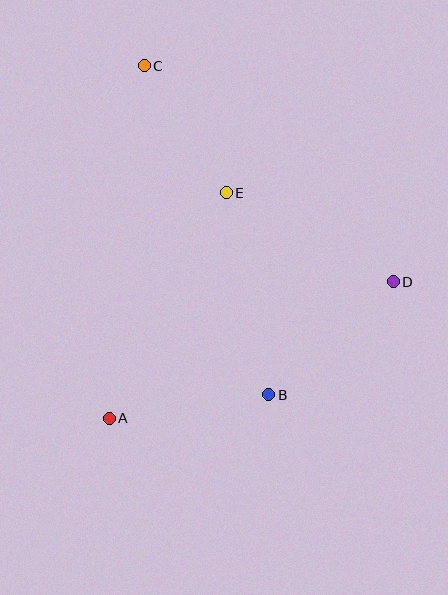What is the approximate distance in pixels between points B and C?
The distance between B and C is approximately 351 pixels.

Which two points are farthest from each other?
Points A and C are farthest from each other.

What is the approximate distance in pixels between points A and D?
The distance between A and D is approximately 315 pixels.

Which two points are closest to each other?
Points C and E are closest to each other.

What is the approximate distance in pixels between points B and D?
The distance between B and D is approximately 168 pixels.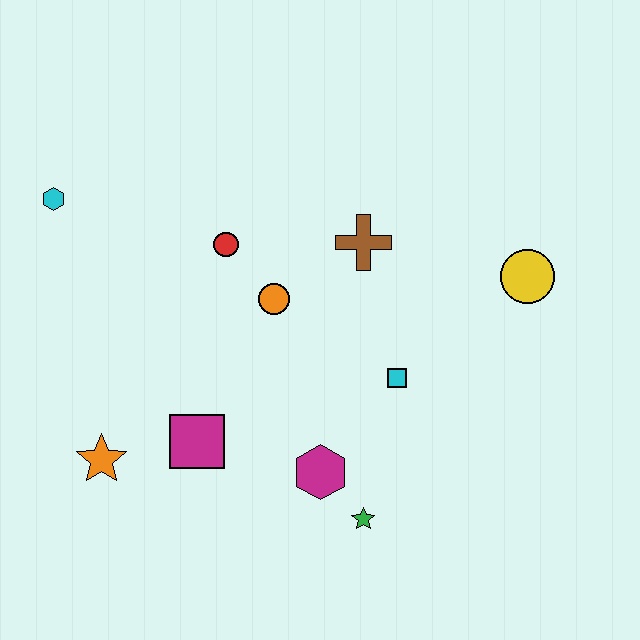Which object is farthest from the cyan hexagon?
The yellow circle is farthest from the cyan hexagon.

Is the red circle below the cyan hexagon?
Yes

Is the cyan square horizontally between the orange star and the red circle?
No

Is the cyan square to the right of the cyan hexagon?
Yes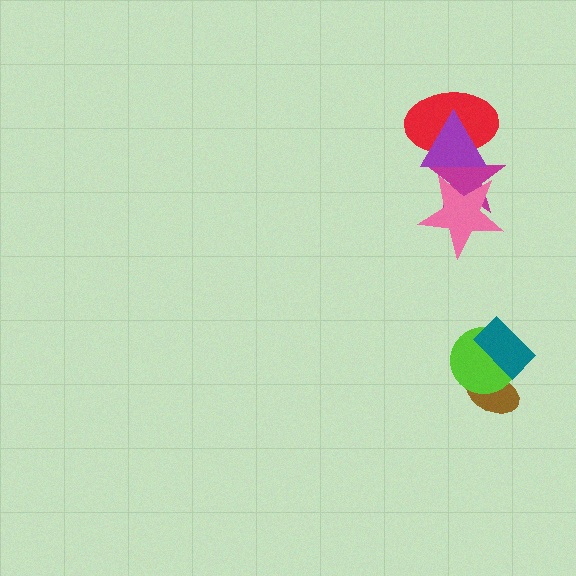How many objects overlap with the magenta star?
3 objects overlap with the magenta star.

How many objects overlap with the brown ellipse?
2 objects overlap with the brown ellipse.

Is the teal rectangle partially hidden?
No, no other shape covers it.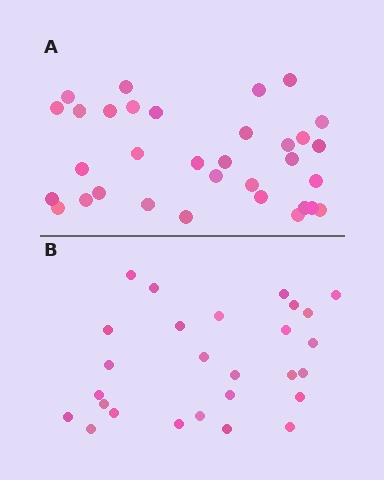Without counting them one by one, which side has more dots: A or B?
Region A (the top region) has more dots.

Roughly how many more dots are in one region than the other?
Region A has about 6 more dots than region B.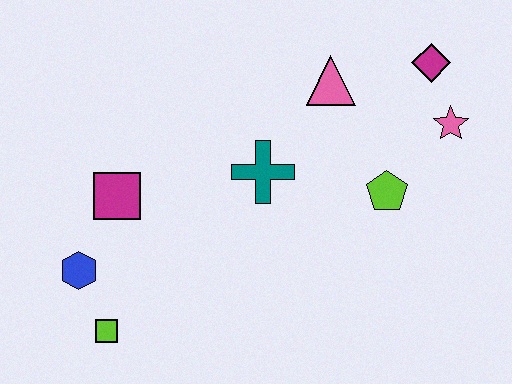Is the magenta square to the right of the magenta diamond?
No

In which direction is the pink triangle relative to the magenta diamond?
The pink triangle is to the left of the magenta diamond.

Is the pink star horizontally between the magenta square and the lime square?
No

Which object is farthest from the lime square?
The magenta diamond is farthest from the lime square.